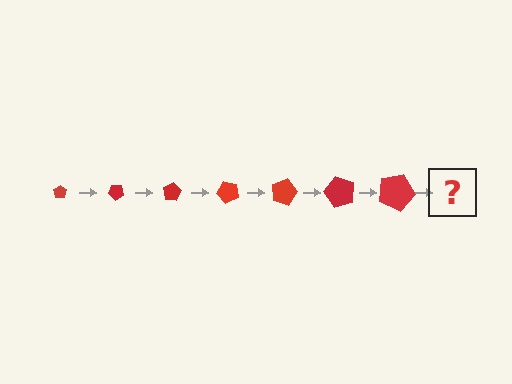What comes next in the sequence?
The next element should be a pentagon, larger than the previous one and rotated 280 degrees from the start.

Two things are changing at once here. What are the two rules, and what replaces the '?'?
The two rules are that the pentagon grows larger each step and it rotates 40 degrees each step. The '?' should be a pentagon, larger than the previous one and rotated 280 degrees from the start.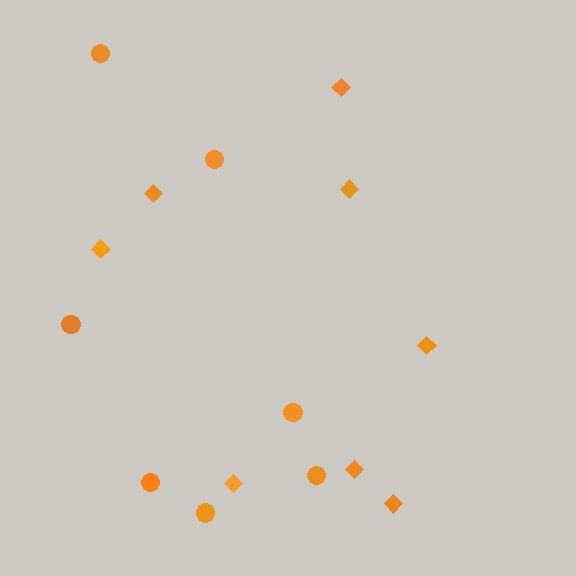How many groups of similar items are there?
There are 2 groups: one group of diamonds (8) and one group of circles (7).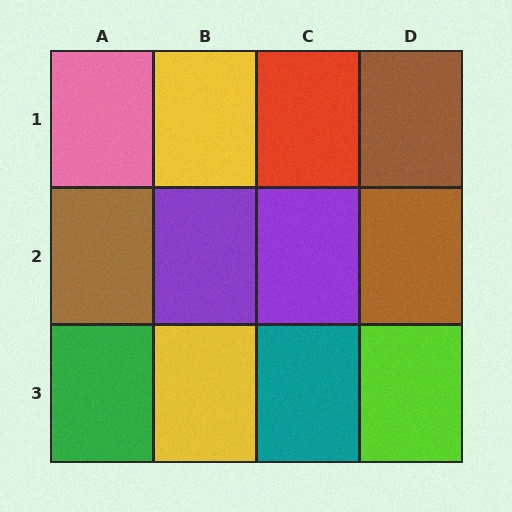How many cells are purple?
2 cells are purple.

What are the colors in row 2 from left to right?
Brown, purple, purple, brown.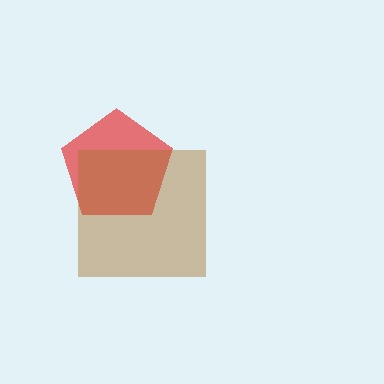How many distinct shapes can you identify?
There are 2 distinct shapes: a red pentagon, a brown square.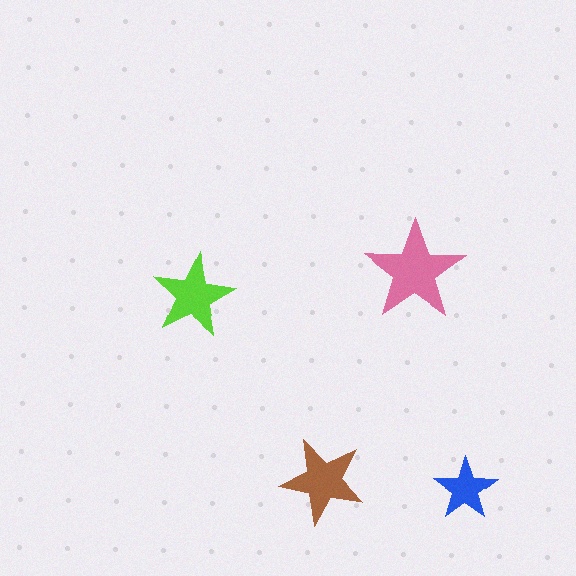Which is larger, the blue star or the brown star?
The brown one.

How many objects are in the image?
There are 4 objects in the image.